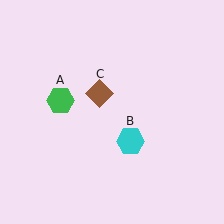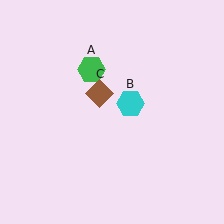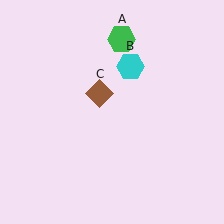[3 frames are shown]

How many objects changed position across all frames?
2 objects changed position: green hexagon (object A), cyan hexagon (object B).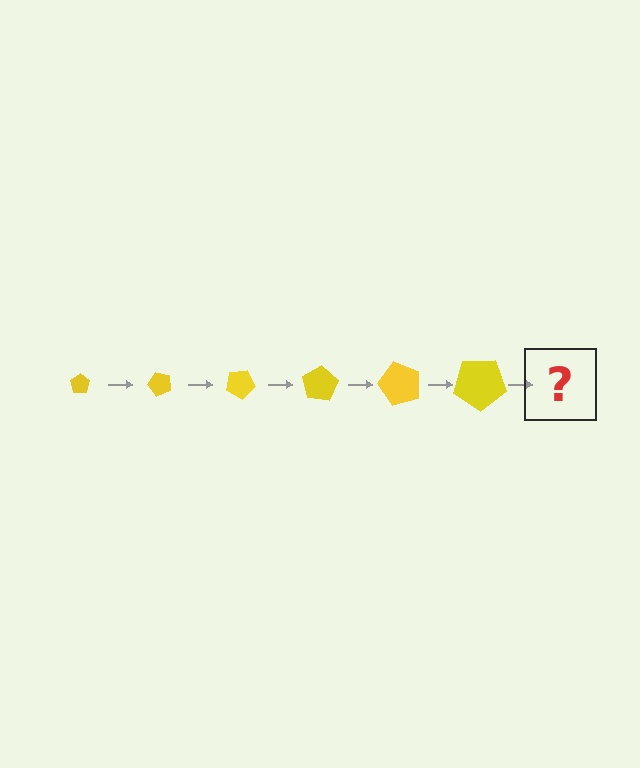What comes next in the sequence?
The next element should be a pentagon, larger than the previous one and rotated 300 degrees from the start.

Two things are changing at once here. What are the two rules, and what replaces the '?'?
The two rules are that the pentagon grows larger each step and it rotates 50 degrees each step. The '?' should be a pentagon, larger than the previous one and rotated 300 degrees from the start.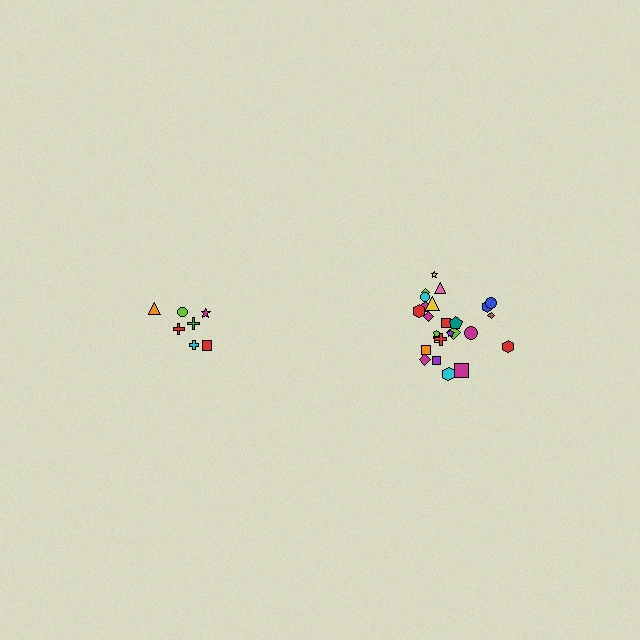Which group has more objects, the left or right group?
The right group.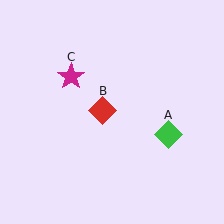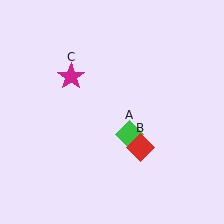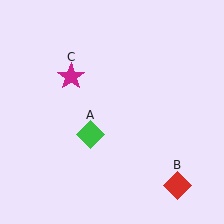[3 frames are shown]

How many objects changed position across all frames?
2 objects changed position: green diamond (object A), red diamond (object B).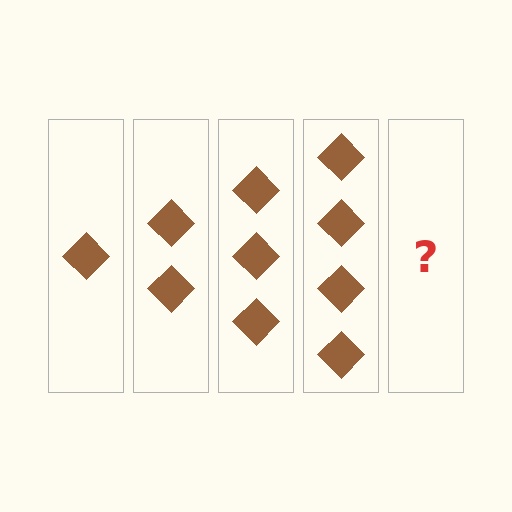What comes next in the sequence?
The next element should be 5 diamonds.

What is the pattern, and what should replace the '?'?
The pattern is that each step adds one more diamond. The '?' should be 5 diamonds.